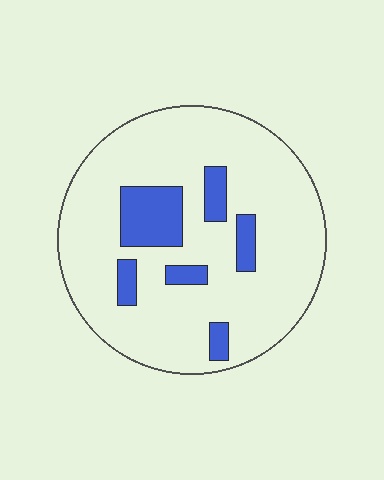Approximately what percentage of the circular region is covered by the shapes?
Approximately 15%.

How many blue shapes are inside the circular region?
6.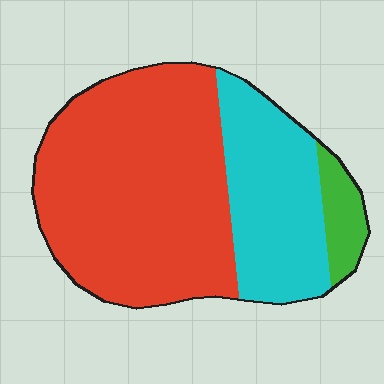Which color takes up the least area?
Green, at roughly 5%.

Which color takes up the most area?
Red, at roughly 65%.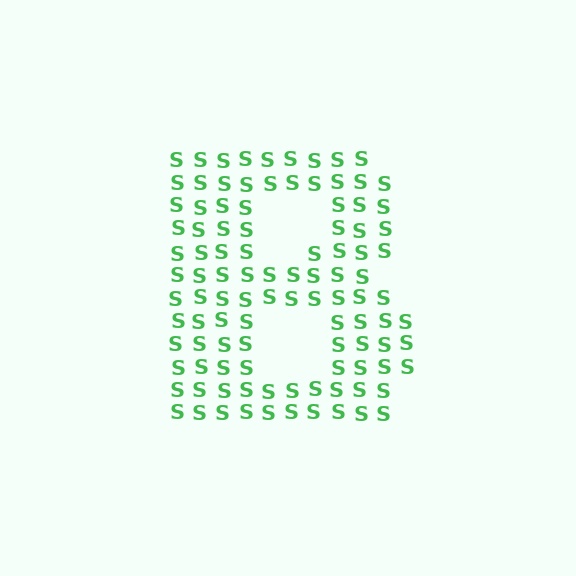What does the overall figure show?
The overall figure shows the letter B.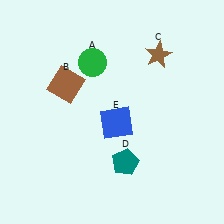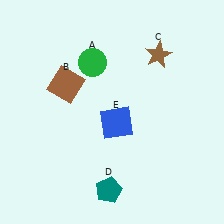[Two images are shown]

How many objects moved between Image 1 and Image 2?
1 object moved between the two images.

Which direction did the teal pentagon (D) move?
The teal pentagon (D) moved down.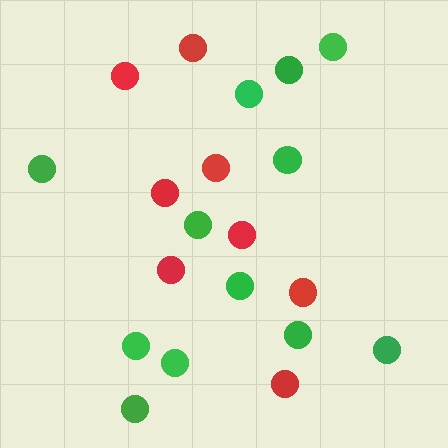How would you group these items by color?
There are 2 groups: one group of red circles (8) and one group of green circles (12).